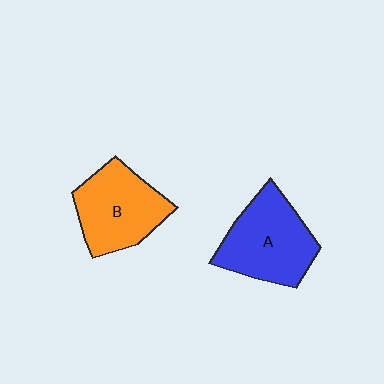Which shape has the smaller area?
Shape B (orange).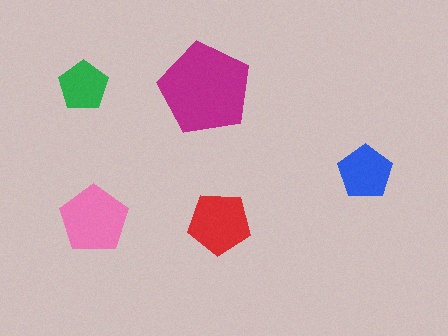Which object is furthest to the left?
The green pentagon is leftmost.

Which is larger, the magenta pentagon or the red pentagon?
The magenta one.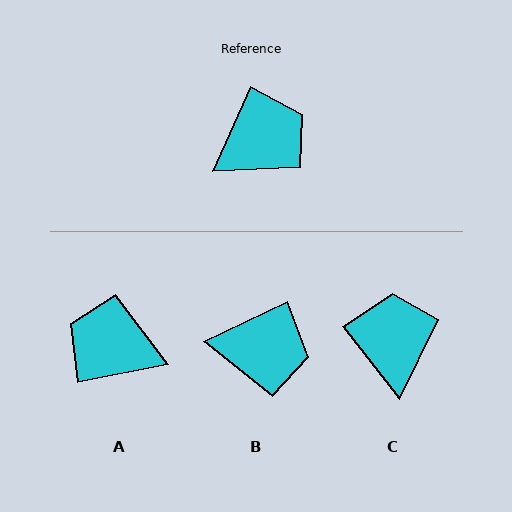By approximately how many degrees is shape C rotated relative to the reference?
Approximately 62 degrees counter-clockwise.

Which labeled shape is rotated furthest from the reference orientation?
A, about 125 degrees away.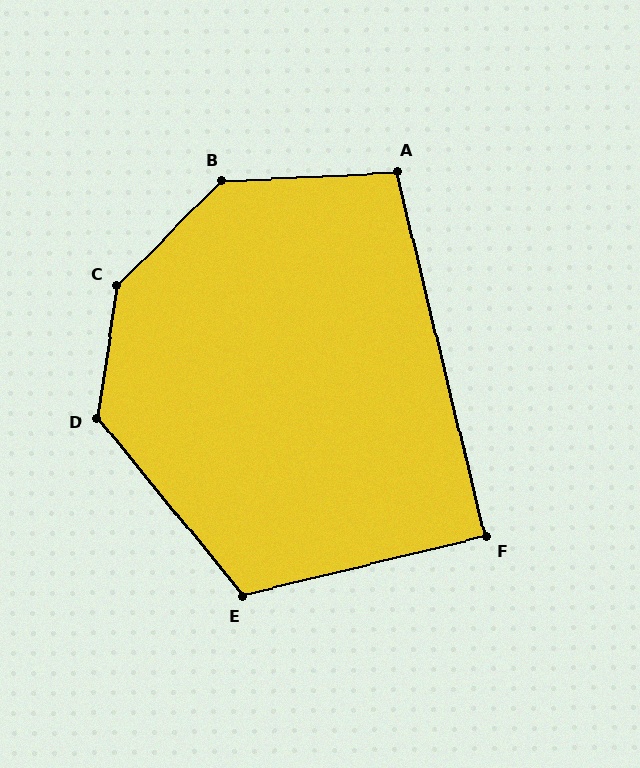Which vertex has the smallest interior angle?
F, at approximately 90 degrees.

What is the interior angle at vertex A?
Approximately 101 degrees (obtuse).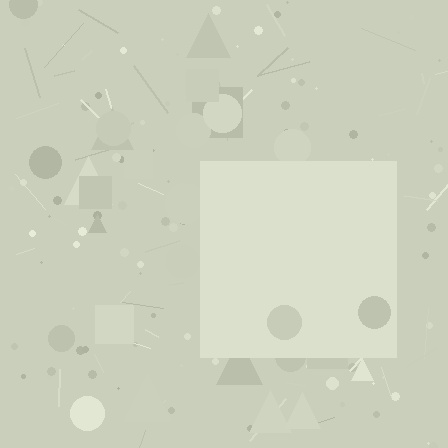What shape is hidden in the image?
A square is hidden in the image.